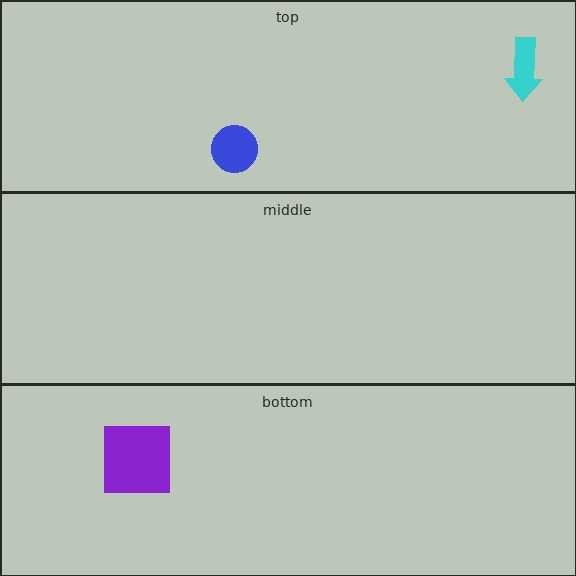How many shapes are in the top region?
2.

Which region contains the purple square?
The bottom region.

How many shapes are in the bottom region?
1.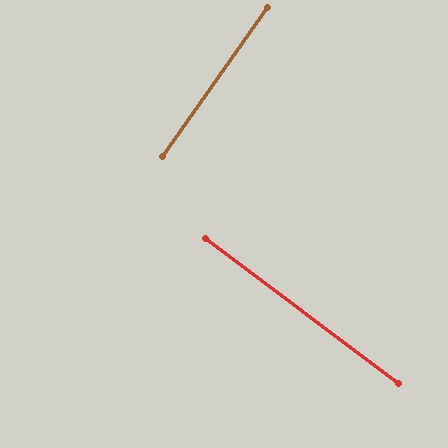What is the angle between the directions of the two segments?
Approximately 88 degrees.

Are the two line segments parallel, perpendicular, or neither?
Perpendicular — they meet at approximately 88°.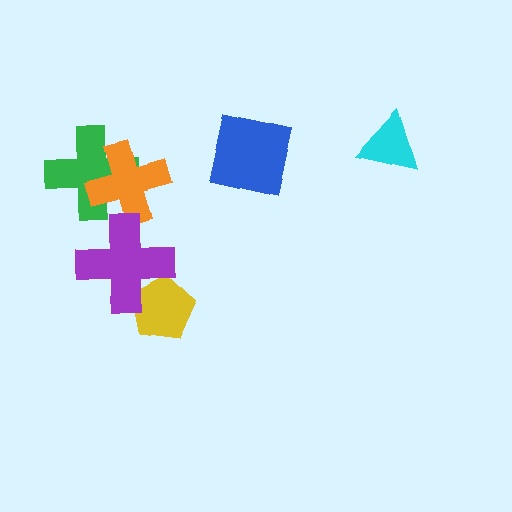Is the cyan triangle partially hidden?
No, no other shape covers it.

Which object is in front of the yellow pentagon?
The purple cross is in front of the yellow pentagon.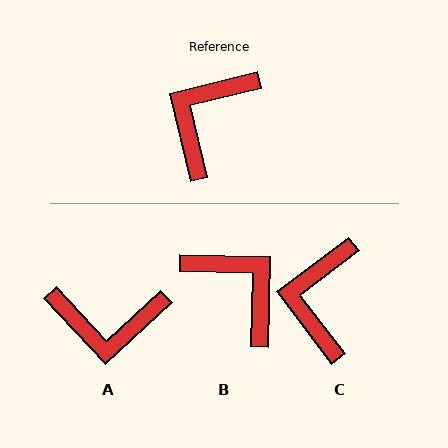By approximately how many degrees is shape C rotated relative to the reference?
Approximately 24 degrees counter-clockwise.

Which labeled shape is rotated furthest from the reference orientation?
A, about 119 degrees away.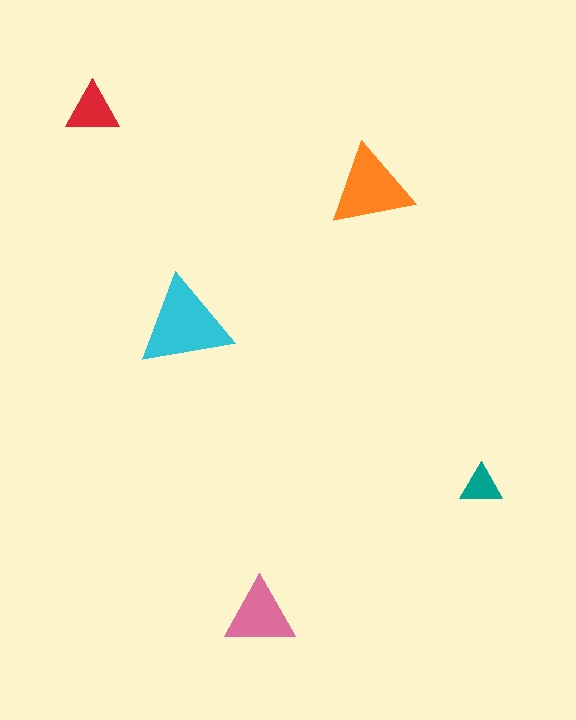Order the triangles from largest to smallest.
the cyan one, the orange one, the pink one, the red one, the teal one.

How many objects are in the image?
There are 5 objects in the image.